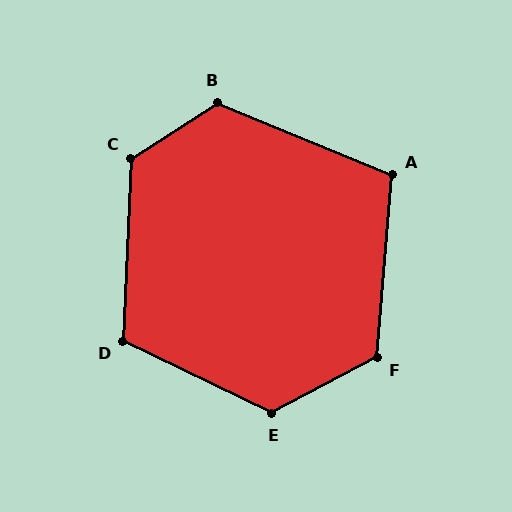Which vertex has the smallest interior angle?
A, at approximately 108 degrees.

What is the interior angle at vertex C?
Approximately 126 degrees (obtuse).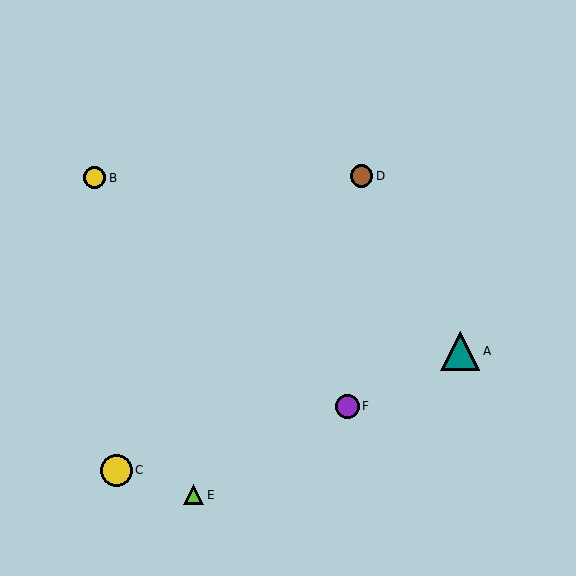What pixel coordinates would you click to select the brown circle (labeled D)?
Click at (361, 176) to select the brown circle D.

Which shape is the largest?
The teal triangle (labeled A) is the largest.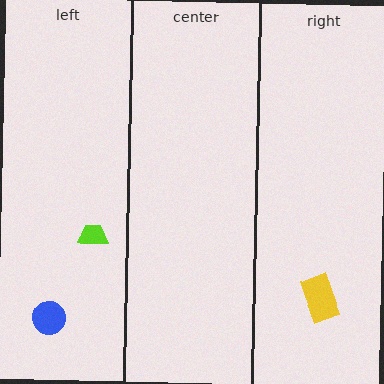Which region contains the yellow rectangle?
The right region.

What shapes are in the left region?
The lime trapezoid, the blue circle.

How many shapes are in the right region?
1.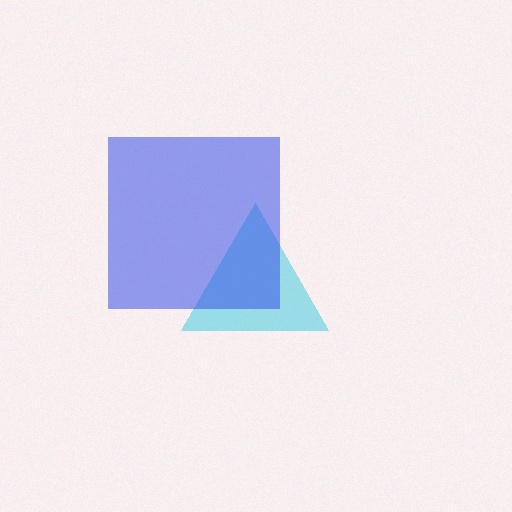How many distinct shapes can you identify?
There are 2 distinct shapes: a cyan triangle, a blue square.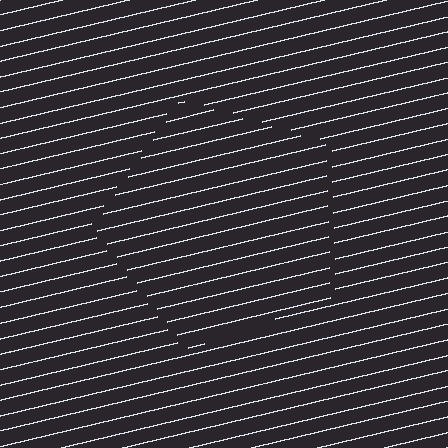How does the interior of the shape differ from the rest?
The interior of the shape contains the same grating, shifted by half a period — the contour is defined by the phase discontinuity where line-ends from the inner and outer gratings abut.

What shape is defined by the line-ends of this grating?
An illusory pentagon. The interior of the shape contains the same grating, shifted by half a period — the contour is defined by the phase discontinuity where line-ends from the inner and outer gratings abut.